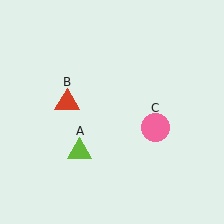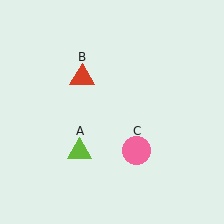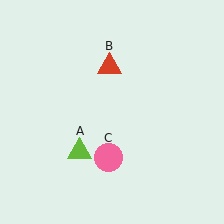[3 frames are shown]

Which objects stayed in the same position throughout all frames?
Lime triangle (object A) remained stationary.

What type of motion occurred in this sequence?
The red triangle (object B), pink circle (object C) rotated clockwise around the center of the scene.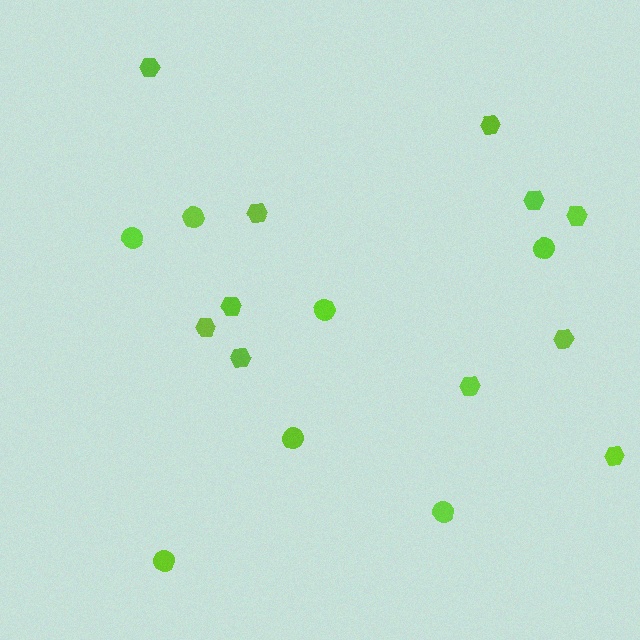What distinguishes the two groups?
There are 2 groups: one group of hexagons (11) and one group of circles (7).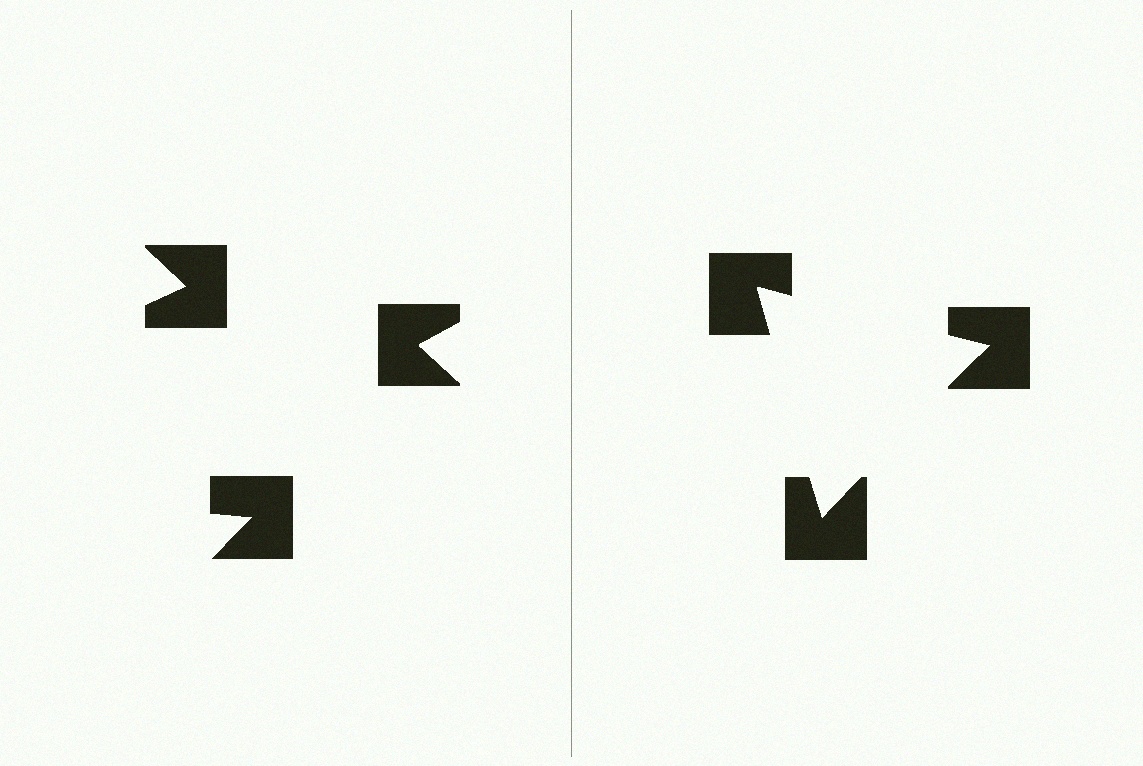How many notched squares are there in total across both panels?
6 — 3 on each side.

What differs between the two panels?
The notched squares are positioned identically on both sides; only the wedge orientations differ. On the right they align to a triangle; on the left they are misaligned.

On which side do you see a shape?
An illusory triangle appears on the right side. On the left side the wedge cuts are rotated, so no coherent shape forms.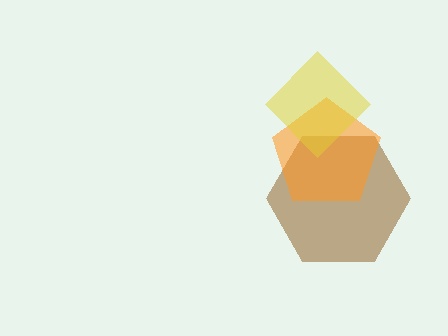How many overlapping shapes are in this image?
There are 3 overlapping shapes in the image.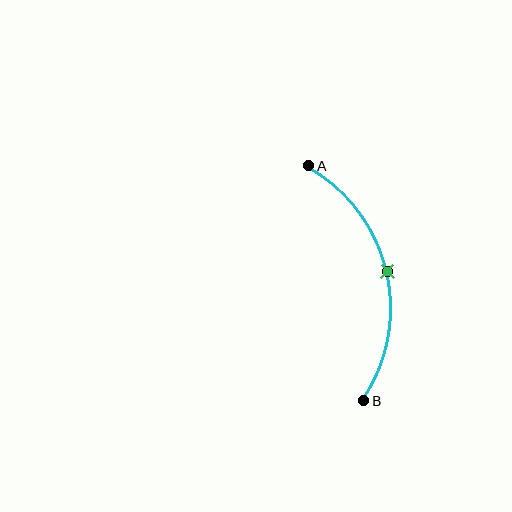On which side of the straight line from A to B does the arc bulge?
The arc bulges to the right of the straight line connecting A and B.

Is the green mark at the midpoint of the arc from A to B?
Yes. The green mark lies on the arc at equal arc-length from both A and B — it is the arc midpoint.